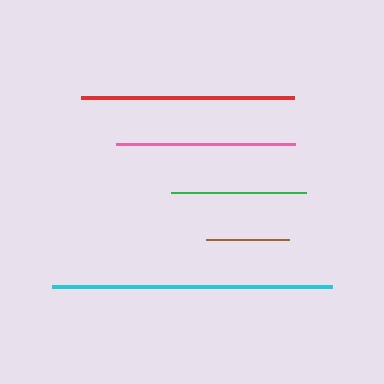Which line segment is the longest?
The cyan line is the longest at approximately 280 pixels.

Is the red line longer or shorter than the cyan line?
The cyan line is longer than the red line.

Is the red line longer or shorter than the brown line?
The red line is longer than the brown line.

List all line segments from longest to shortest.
From longest to shortest: cyan, red, pink, green, brown.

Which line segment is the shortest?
The brown line is the shortest at approximately 83 pixels.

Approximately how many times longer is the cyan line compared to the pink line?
The cyan line is approximately 1.6 times the length of the pink line.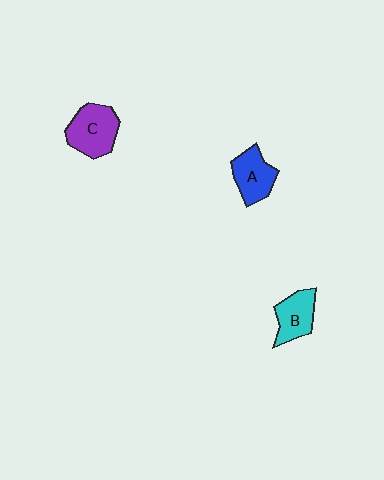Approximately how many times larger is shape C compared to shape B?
Approximately 1.3 times.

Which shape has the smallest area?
Shape B (cyan).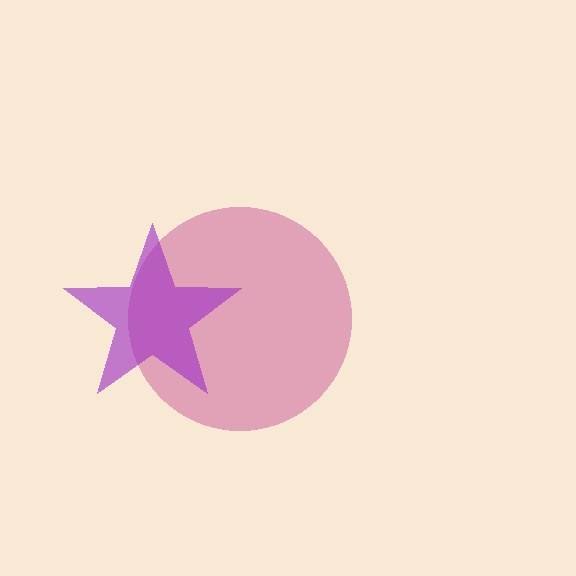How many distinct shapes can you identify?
There are 2 distinct shapes: a magenta circle, a purple star.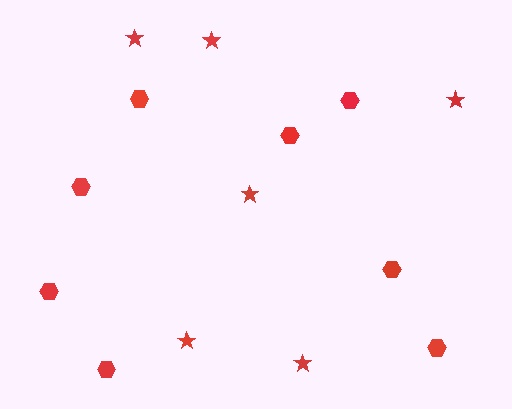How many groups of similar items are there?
There are 2 groups: one group of stars (6) and one group of hexagons (8).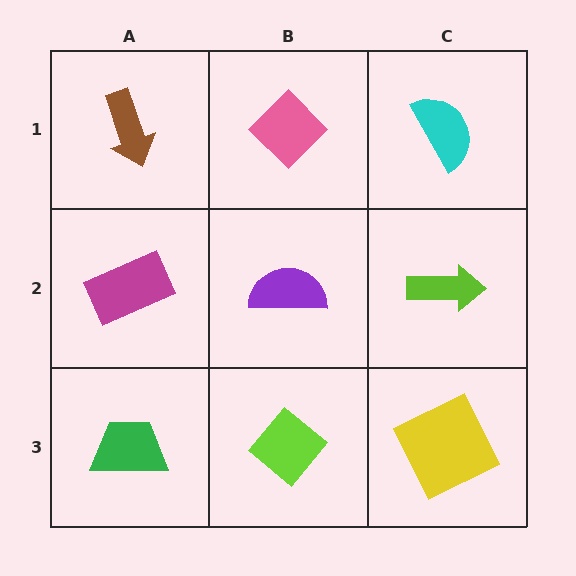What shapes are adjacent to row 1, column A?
A magenta rectangle (row 2, column A), a pink diamond (row 1, column B).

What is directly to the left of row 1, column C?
A pink diamond.